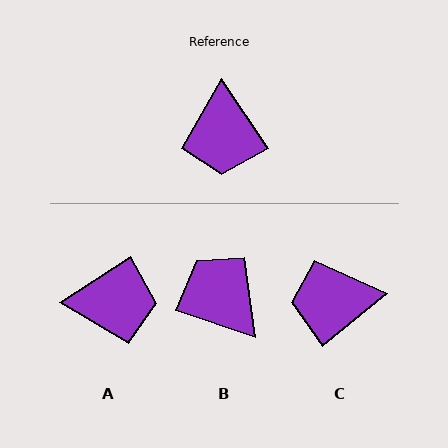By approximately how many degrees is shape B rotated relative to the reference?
Approximately 142 degrees clockwise.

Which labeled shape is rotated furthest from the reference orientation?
B, about 142 degrees away.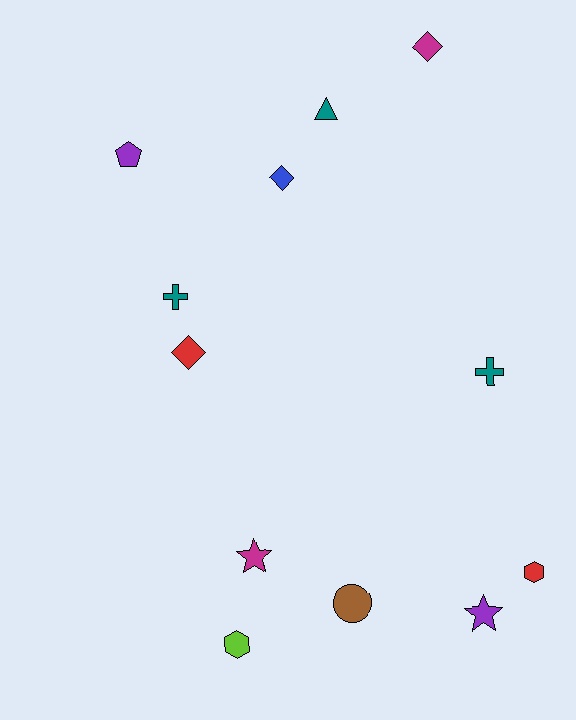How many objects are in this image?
There are 12 objects.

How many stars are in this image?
There are 2 stars.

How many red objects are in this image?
There are 2 red objects.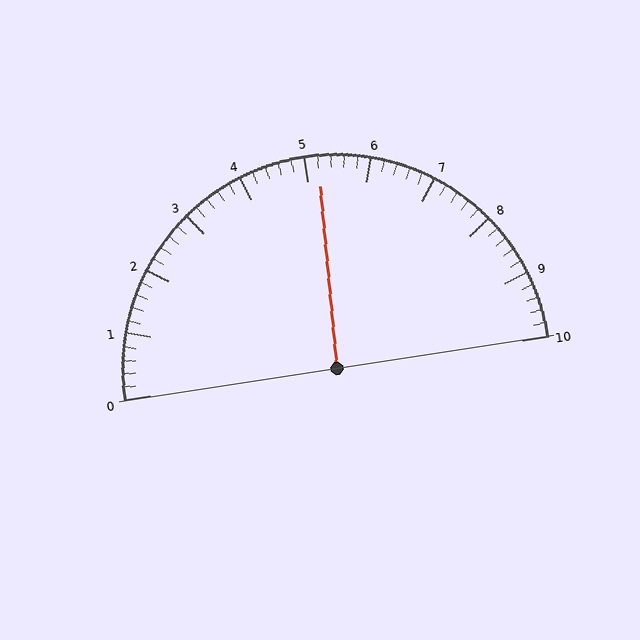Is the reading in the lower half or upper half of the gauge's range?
The reading is in the upper half of the range (0 to 10).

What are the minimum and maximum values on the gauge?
The gauge ranges from 0 to 10.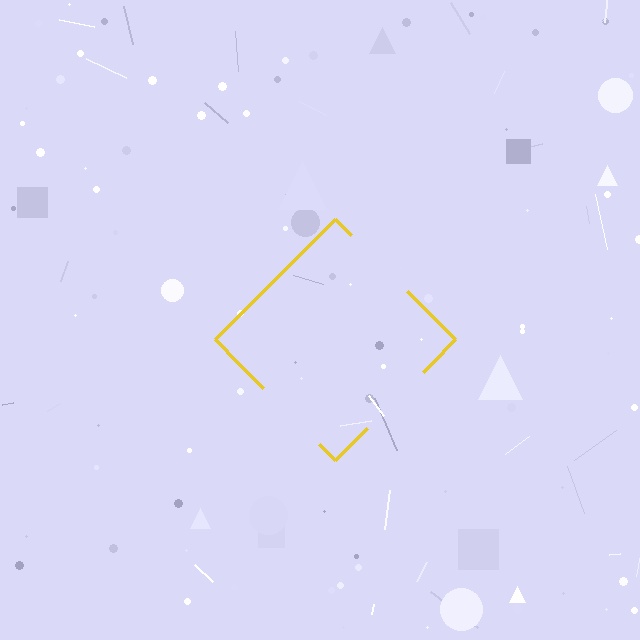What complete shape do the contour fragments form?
The contour fragments form a diamond.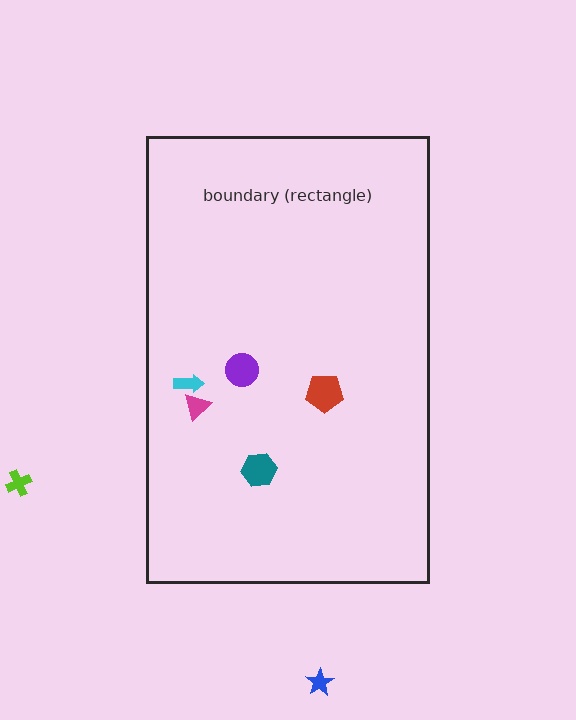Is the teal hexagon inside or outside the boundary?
Inside.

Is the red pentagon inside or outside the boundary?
Inside.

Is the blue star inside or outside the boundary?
Outside.